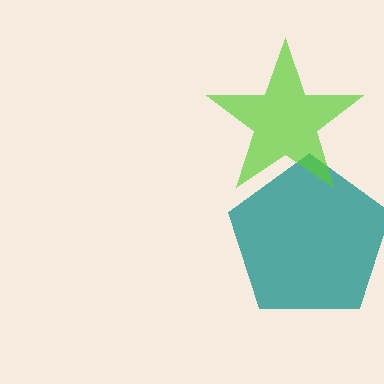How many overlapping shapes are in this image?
There are 2 overlapping shapes in the image.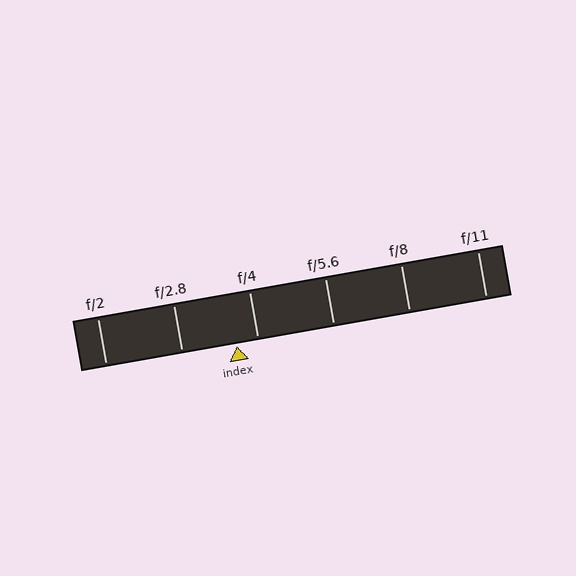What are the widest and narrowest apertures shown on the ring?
The widest aperture shown is f/2 and the narrowest is f/11.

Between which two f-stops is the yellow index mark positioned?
The index mark is between f/2.8 and f/4.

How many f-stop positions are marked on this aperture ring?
There are 6 f-stop positions marked.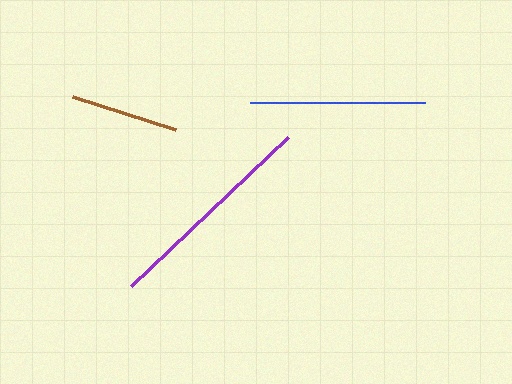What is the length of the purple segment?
The purple segment is approximately 217 pixels long.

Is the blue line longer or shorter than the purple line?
The purple line is longer than the blue line.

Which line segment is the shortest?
The brown line is the shortest at approximately 109 pixels.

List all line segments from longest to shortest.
From longest to shortest: purple, blue, brown.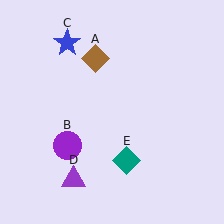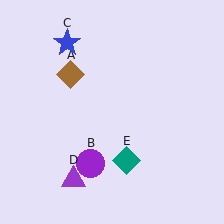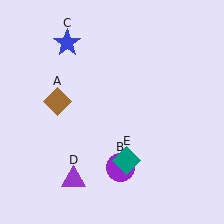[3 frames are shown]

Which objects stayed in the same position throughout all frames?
Blue star (object C) and purple triangle (object D) and teal diamond (object E) remained stationary.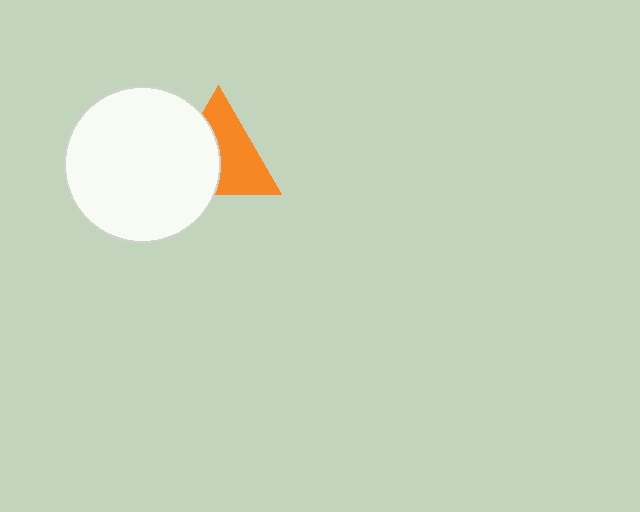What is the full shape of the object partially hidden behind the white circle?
The partially hidden object is an orange triangle.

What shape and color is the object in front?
The object in front is a white circle.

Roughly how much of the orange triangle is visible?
About half of it is visible (roughly 56%).